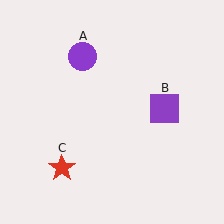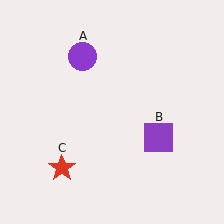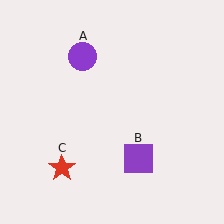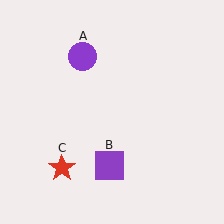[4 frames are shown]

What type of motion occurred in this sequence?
The purple square (object B) rotated clockwise around the center of the scene.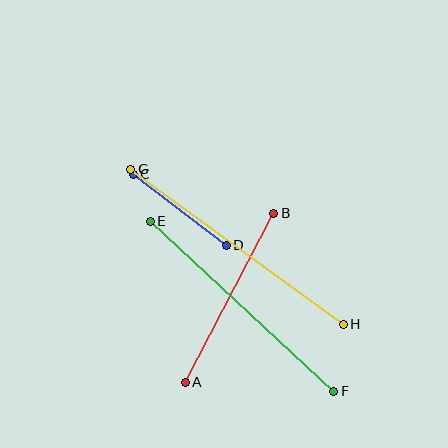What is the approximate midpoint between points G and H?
The midpoint is at approximately (237, 247) pixels.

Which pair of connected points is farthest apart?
Points G and H are farthest apart.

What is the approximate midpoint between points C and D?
The midpoint is at approximately (180, 210) pixels.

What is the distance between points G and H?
The distance is approximately 263 pixels.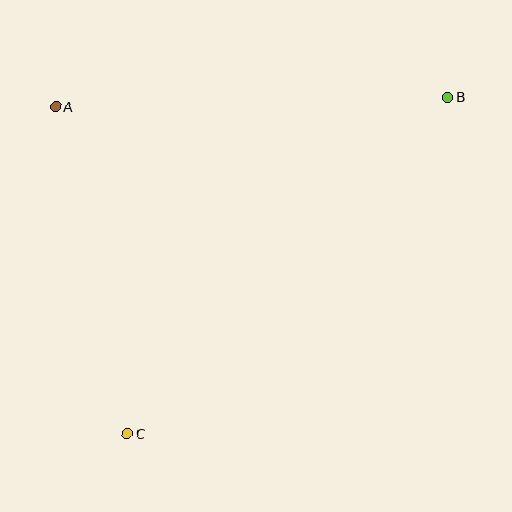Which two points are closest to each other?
Points A and C are closest to each other.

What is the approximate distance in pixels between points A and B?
The distance between A and B is approximately 392 pixels.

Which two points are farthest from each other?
Points B and C are farthest from each other.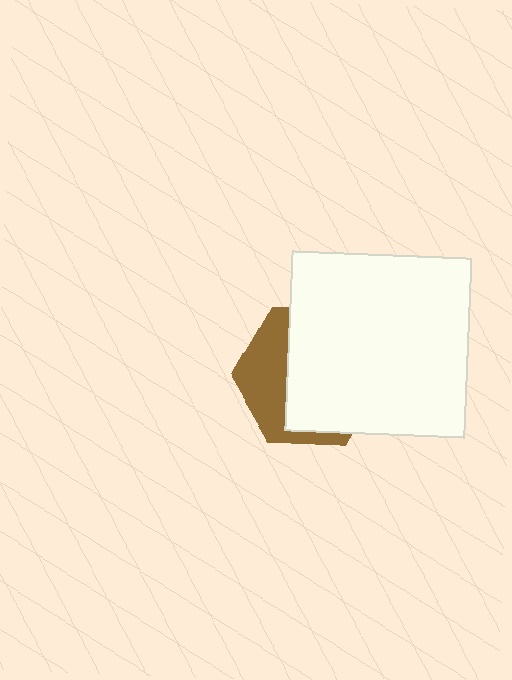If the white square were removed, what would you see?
You would see the complete brown hexagon.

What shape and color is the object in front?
The object in front is a white square.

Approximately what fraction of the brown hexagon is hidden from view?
Roughly 65% of the brown hexagon is hidden behind the white square.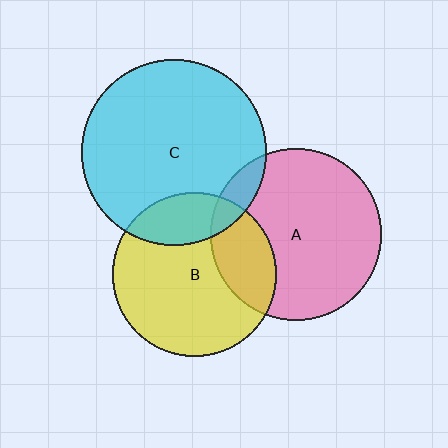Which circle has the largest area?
Circle C (cyan).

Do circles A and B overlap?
Yes.